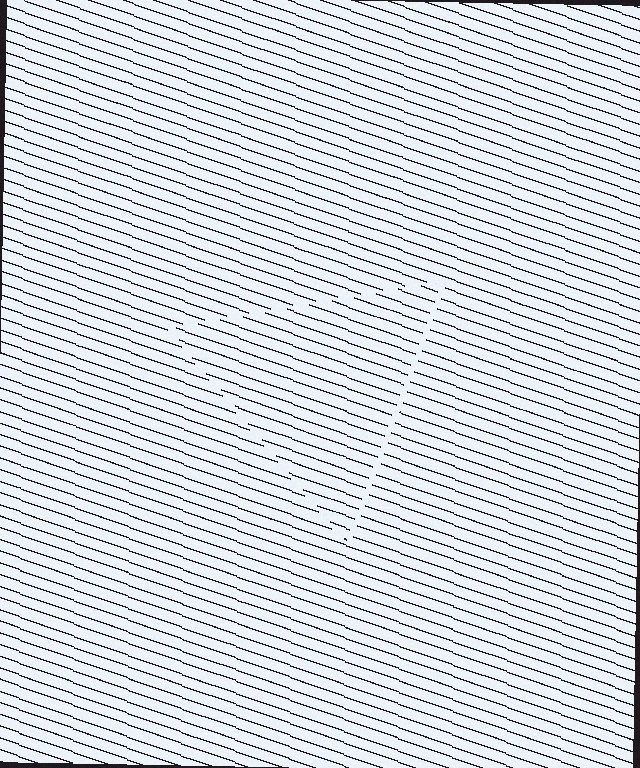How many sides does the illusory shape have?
3 sides — the line-ends trace a triangle.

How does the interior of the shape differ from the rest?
The interior of the shape contains the same grating, shifted by half a period — the contour is defined by the phase discontinuity where line-ends from the inner and outer gratings abut.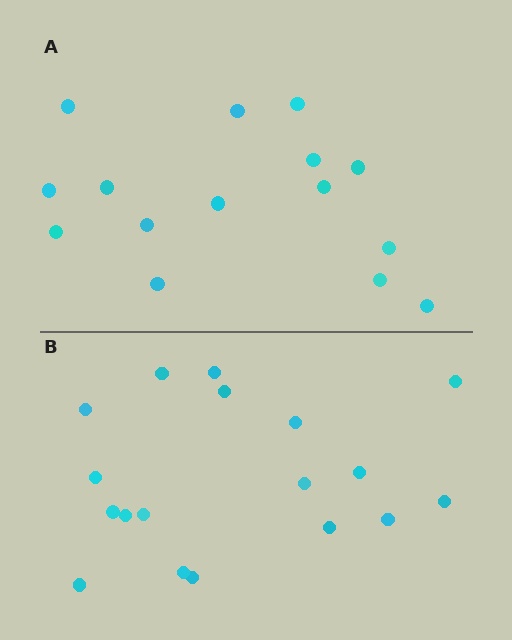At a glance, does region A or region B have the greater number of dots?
Region B (the bottom region) has more dots.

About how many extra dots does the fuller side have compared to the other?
Region B has just a few more — roughly 2 or 3 more dots than region A.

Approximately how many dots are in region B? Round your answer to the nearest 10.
About 20 dots. (The exact count is 18, which rounds to 20.)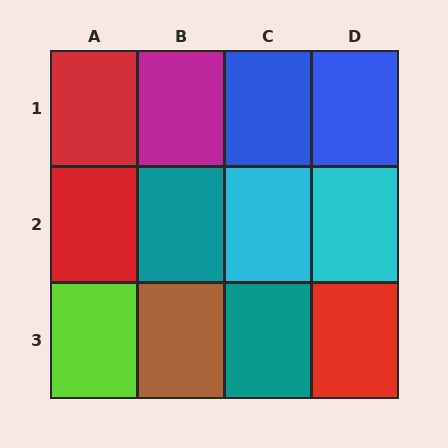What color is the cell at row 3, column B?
Brown.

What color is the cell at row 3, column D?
Red.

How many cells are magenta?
1 cell is magenta.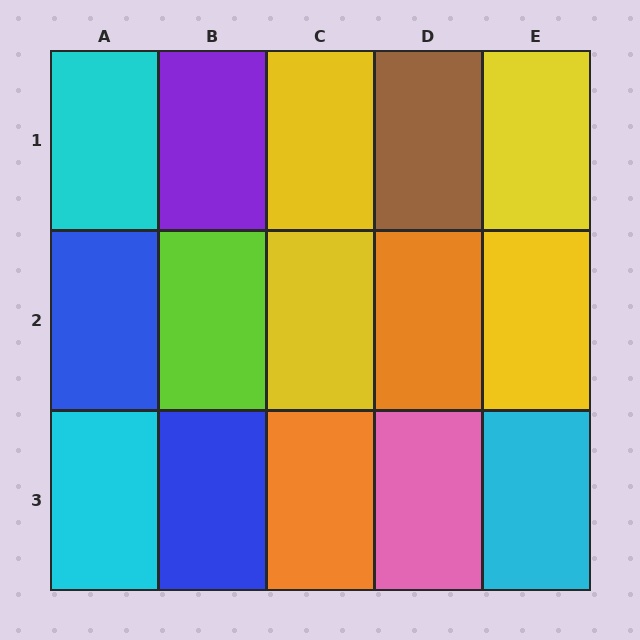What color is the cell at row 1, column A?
Cyan.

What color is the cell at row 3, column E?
Cyan.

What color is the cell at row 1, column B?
Purple.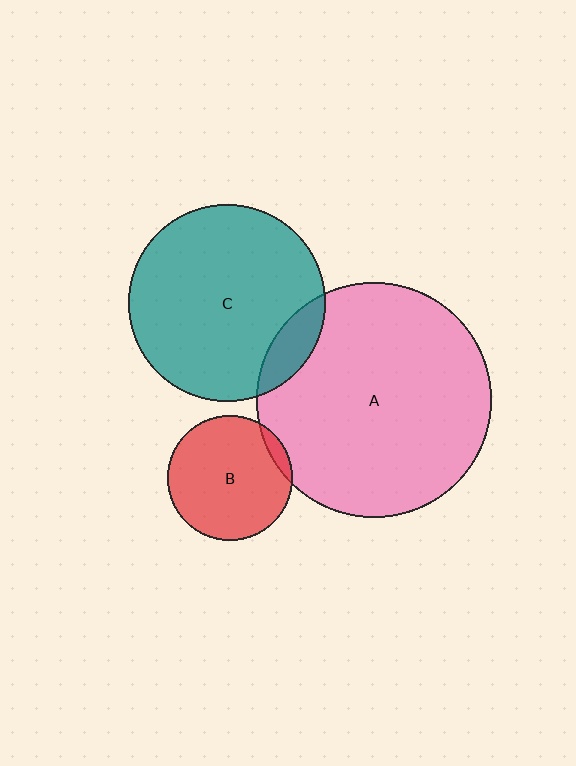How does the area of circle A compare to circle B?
Approximately 3.5 times.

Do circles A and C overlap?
Yes.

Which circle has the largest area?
Circle A (pink).